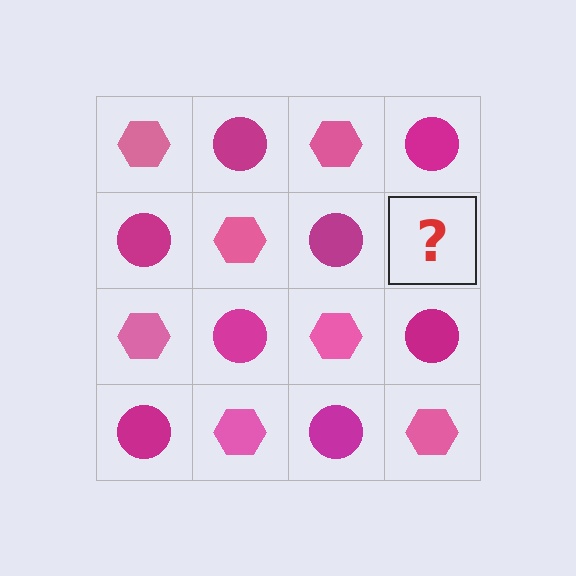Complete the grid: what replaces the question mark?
The question mark should be replaced with a pink hexagon.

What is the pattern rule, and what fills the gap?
The rule is that it alternates pink hexagon and magenta circle in a checkerboard pattern. The gap should be filled with a pink hexagon.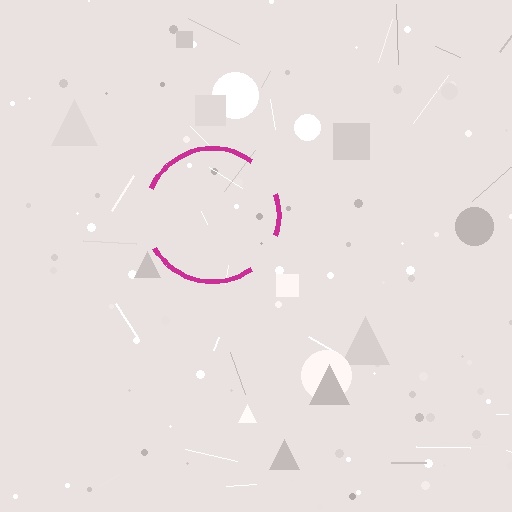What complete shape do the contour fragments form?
The contour fragments form a circle.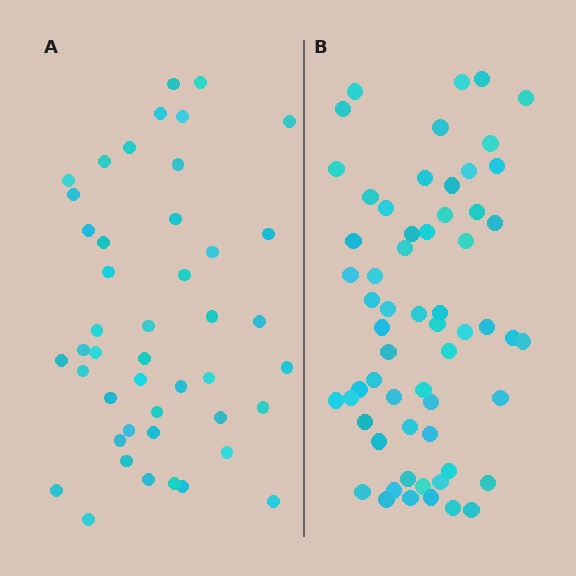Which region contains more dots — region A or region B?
Region B (the right region) has more dots.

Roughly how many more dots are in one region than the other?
Region B has approximately 15 more dots than region A.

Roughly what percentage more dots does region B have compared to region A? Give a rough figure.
About 35% more.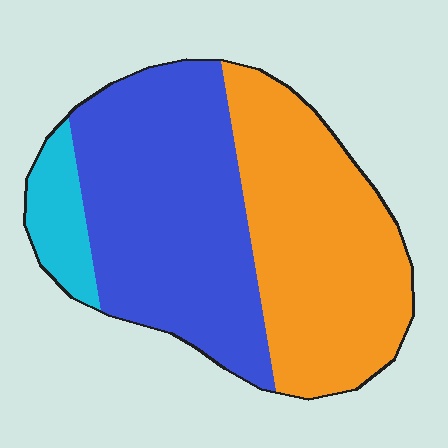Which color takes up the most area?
Blue, at roughly 50%.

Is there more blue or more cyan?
Blue.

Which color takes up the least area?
Cyan, at roughly 10%.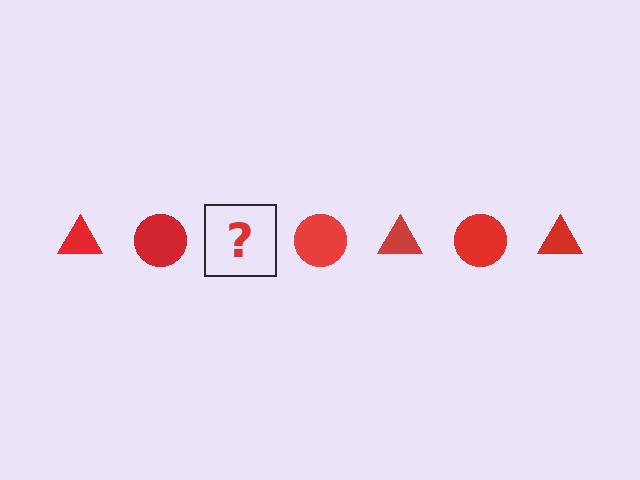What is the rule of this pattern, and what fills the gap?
The rule is that the pattern cycles through triangle, circle shapes in red. The gap should be filled with a red triangle.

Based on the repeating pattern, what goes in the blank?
The blank should be a red triangle.